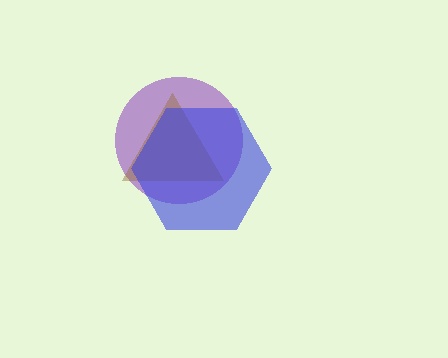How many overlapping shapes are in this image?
There are 3 overlapping shapes in the image.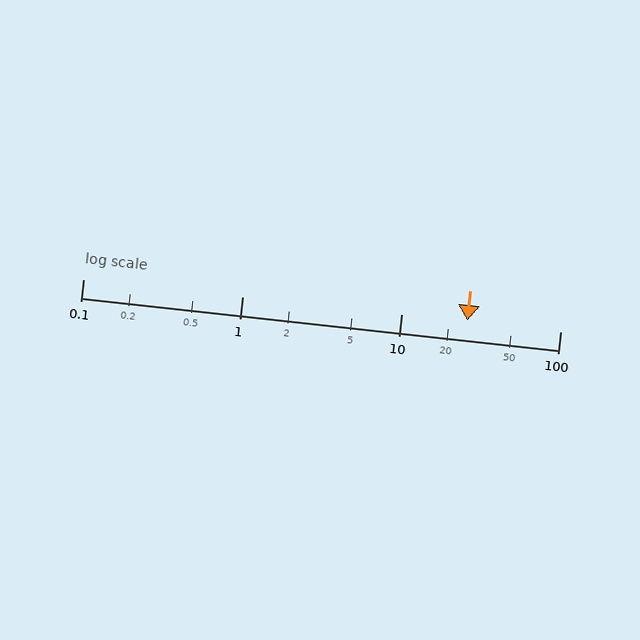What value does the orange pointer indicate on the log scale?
The pointer indicates approximately 26.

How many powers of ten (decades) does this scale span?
The scale spans 3 decades, from 0.1 to 100.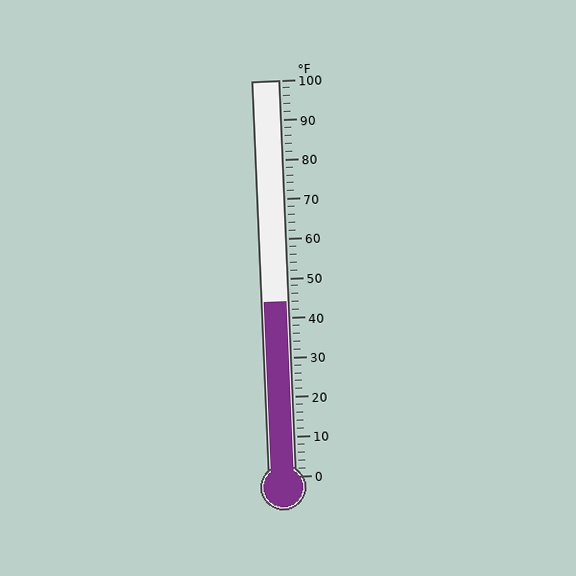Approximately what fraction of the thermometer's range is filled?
The thermometer is filled to approximately 45% of its range.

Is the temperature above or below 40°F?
The temperature is above 40°F.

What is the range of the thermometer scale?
The thermometer scale ranges from 0°F to 100°F.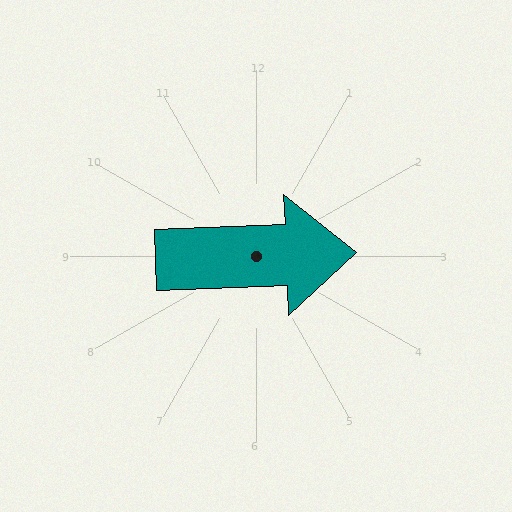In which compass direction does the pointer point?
East.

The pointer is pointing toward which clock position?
Roughly 3 o'clock.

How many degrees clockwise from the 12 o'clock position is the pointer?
Approximately 88 degrees.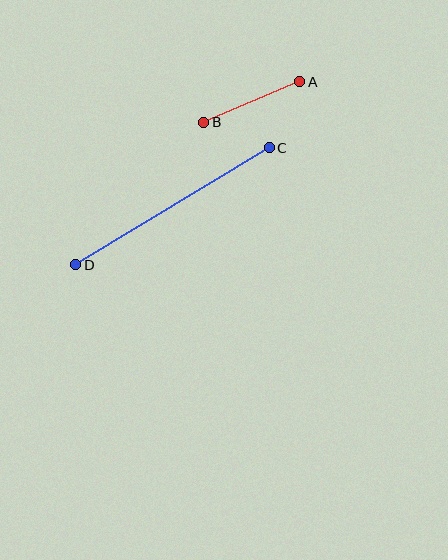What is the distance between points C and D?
The distance is approximately 226 pixels.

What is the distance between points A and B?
The distance is approximately 104 pixels.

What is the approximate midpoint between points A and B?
The midpoint is at approximately (252, 102) pixels.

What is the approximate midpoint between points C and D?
The midpoint is at approximately (172, 206) pixels.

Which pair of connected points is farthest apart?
Points C and D are farthest apart.